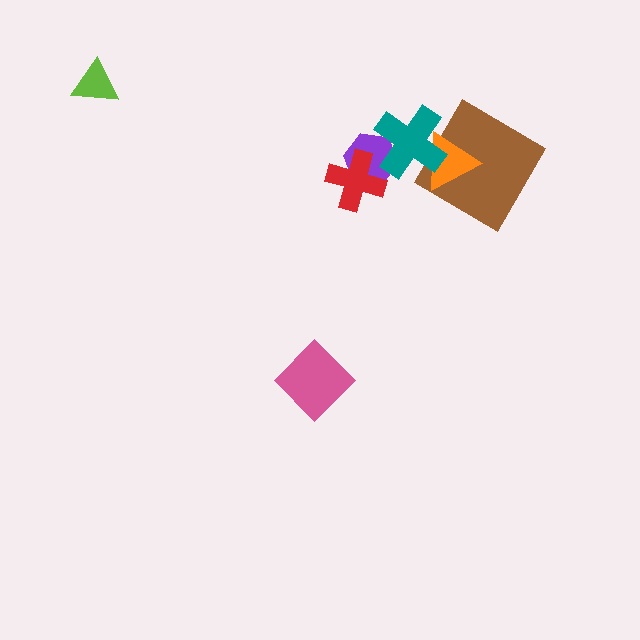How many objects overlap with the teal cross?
3 objects overlap with the teal cross.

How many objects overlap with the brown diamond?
2 objects overlap with the brown diamond.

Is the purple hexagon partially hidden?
Yes, it is partially covered by another shape.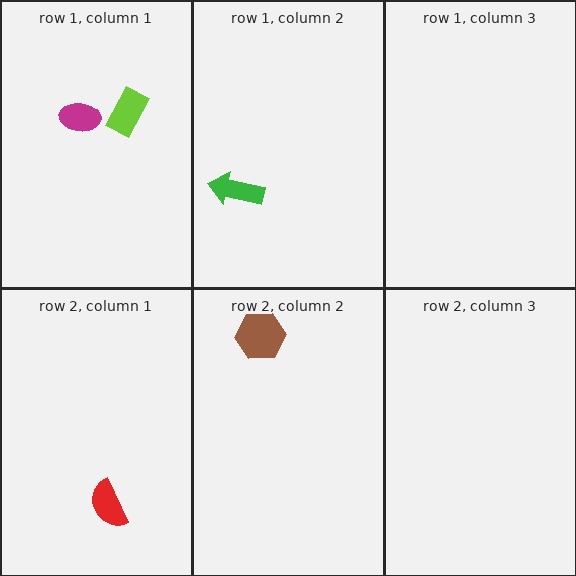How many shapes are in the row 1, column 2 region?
1.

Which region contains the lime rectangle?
The row 1, column 1 region.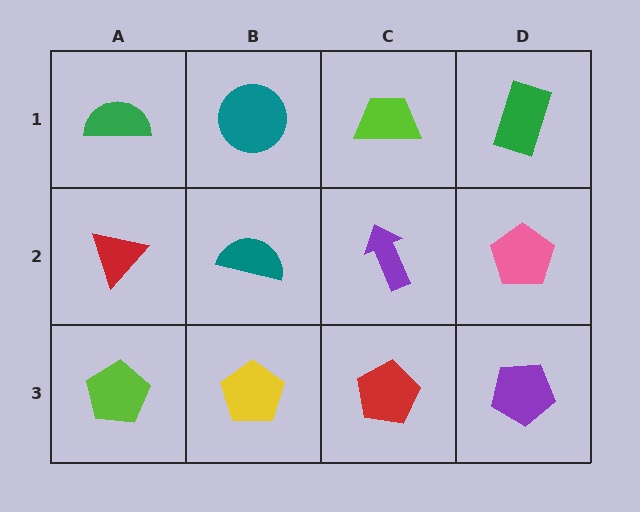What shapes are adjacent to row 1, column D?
A pink pentagon (row 2, column D), a lime trapezoid (row 1, column C).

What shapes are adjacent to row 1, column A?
A red triangle (row 2, column A), a teal circle (row 1, column B).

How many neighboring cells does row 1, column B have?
3.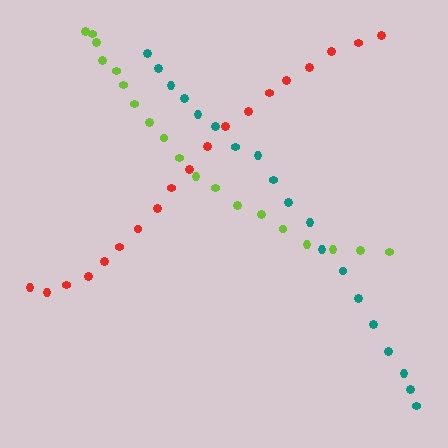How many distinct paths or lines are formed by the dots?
There are 3 distinct paths.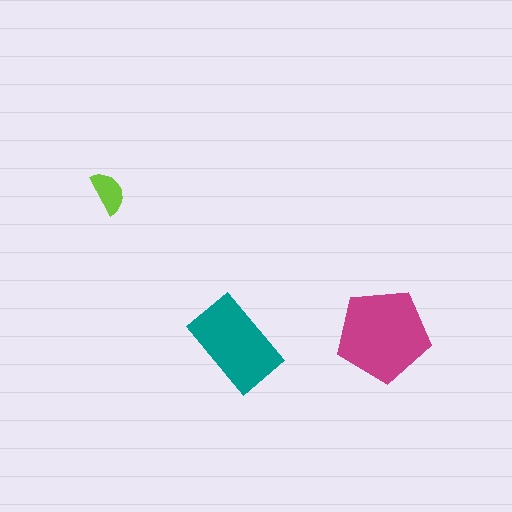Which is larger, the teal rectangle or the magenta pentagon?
The magenta pentagon.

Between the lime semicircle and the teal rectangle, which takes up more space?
The teal rectangle.